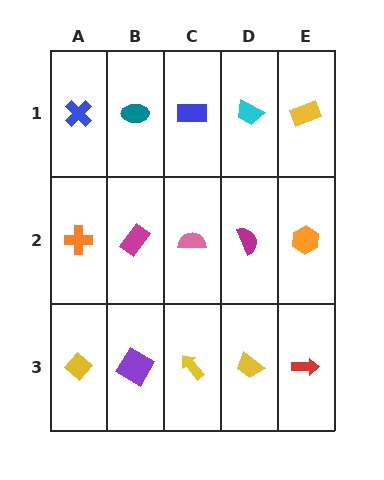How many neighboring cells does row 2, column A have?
3.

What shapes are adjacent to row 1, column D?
A magenta semicircle (row 2, column D), a blue rectangle (row 1, column C), a yellow rectangle (row 1, column E).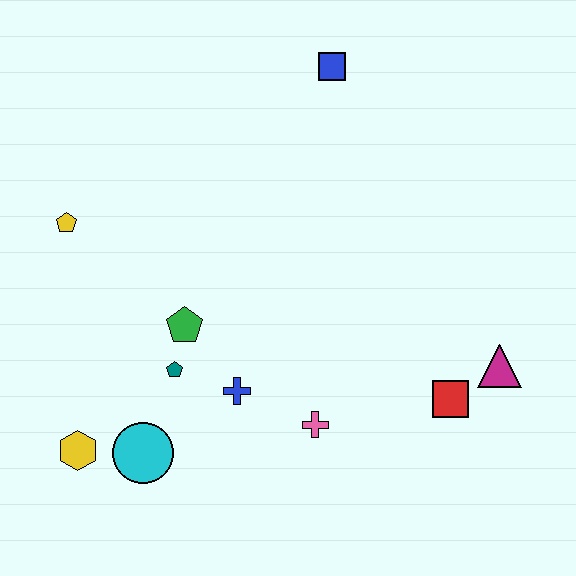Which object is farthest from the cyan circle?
The blue square is farthest from the cyan circle.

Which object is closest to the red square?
The magenta triangle is closest to the red square.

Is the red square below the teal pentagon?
Yes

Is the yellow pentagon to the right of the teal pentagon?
No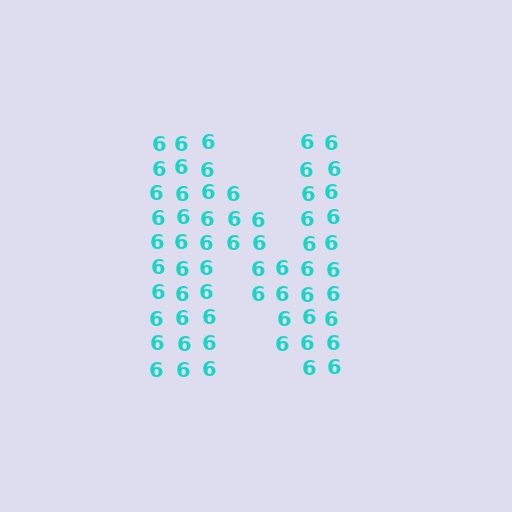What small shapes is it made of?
It is made of small digit 6's.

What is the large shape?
The large shape is the letter N.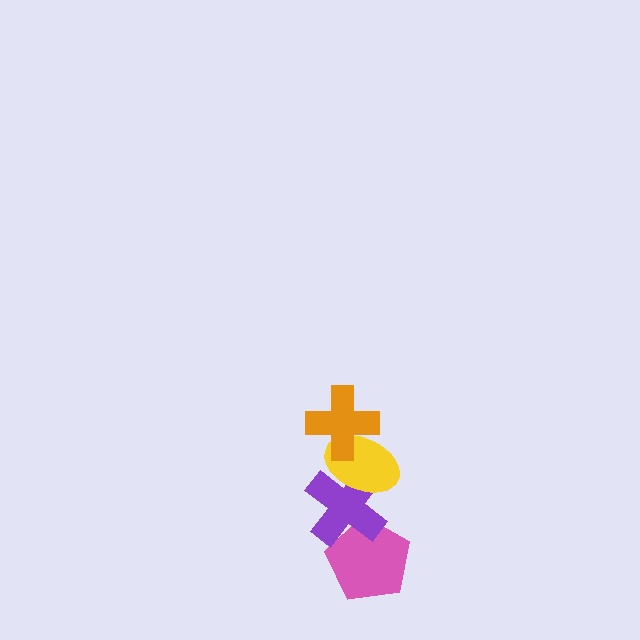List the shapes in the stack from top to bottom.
From top to bottom: the orange cross, the yellow ellipse, the purple cross, the pink pentagon.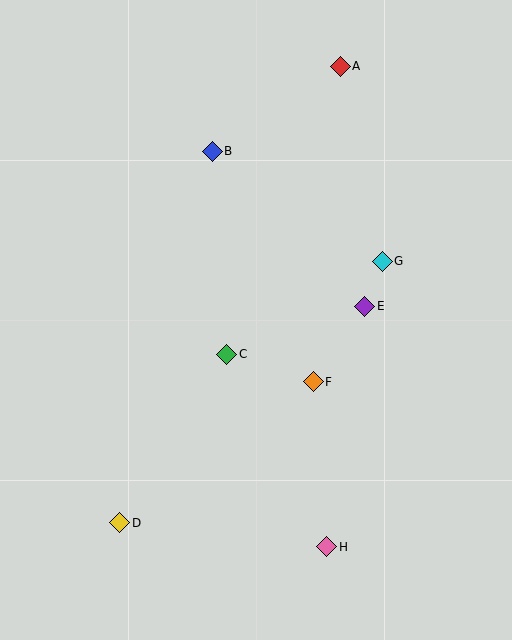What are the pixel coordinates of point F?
Point F is at (313, 382).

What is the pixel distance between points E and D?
The distance between E and D is 327 pixels.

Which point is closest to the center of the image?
Point C at (227, 354) is closest to the center.